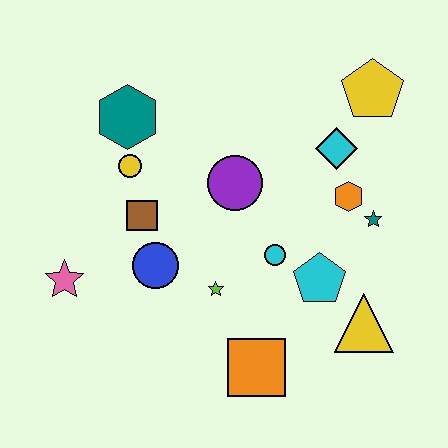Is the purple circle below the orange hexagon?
No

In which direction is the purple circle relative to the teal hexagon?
The purple circle is to the right of the teal hexagon.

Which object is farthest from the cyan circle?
The pink star is farthest from the cyan circle.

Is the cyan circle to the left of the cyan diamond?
Yes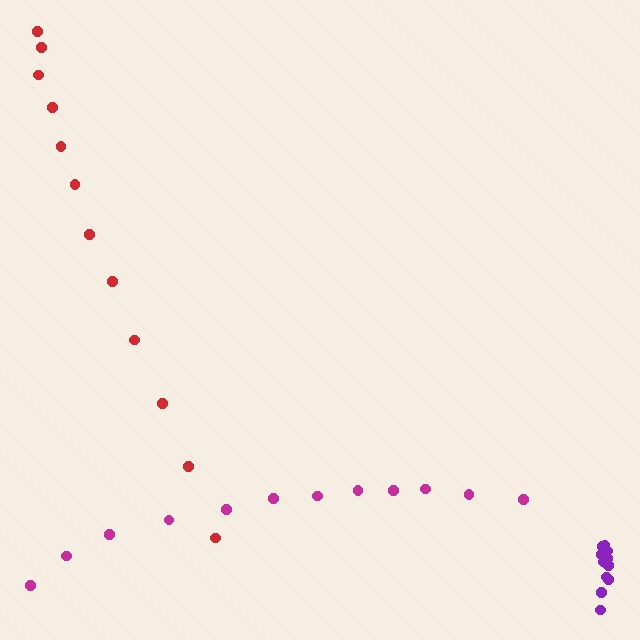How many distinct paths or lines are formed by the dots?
There are 3 distinct paths.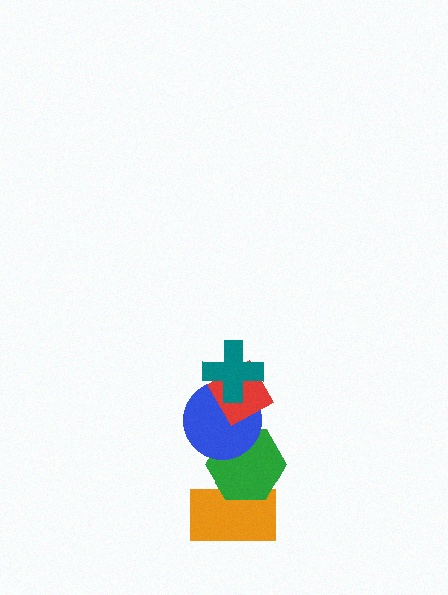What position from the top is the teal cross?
The teal cross is 1st from the top.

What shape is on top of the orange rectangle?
The green hexagon is on top of the orange rectangle.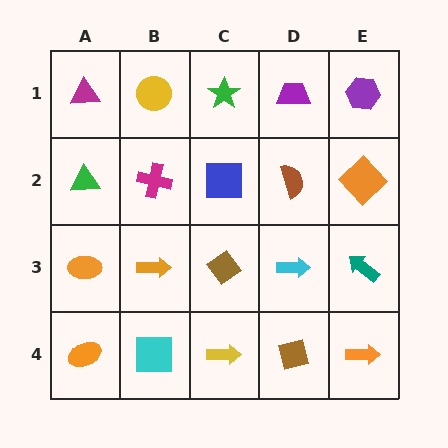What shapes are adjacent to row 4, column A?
An orange ellipse (row 3, column A), a cyan square (row 4, column B).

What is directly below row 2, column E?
A teal arrow.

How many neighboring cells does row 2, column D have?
4.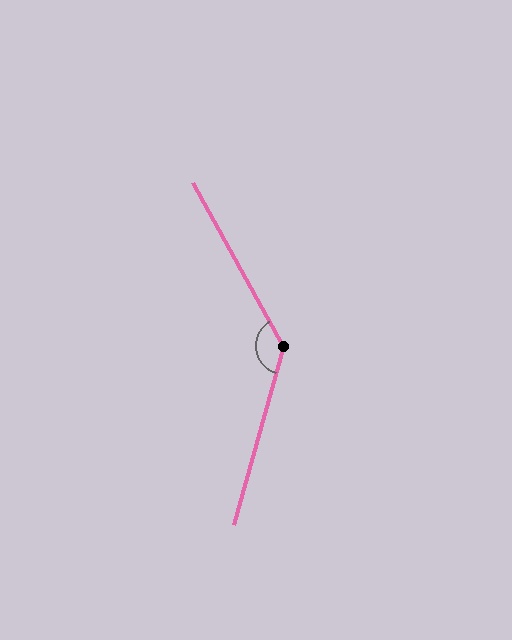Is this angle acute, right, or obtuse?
It is obtuse.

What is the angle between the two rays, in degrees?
Approximately 135 degrees.